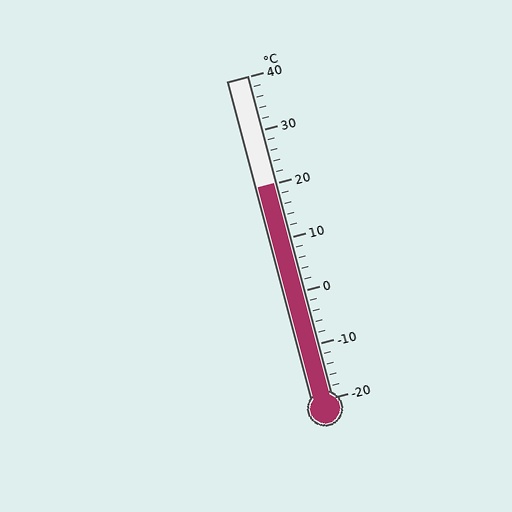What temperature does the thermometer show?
The thermometer shows approximately 20°C.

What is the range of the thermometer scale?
The thermometer scale ranges from -20°C to 40°C.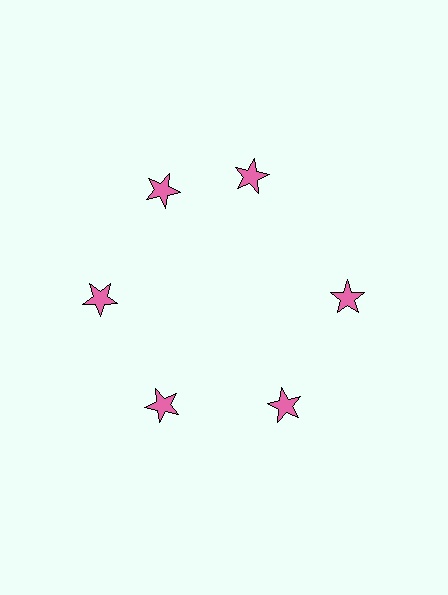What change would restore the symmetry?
The symmetry would be restored by rotating it back into even spacing with its neighbors so that all 6 stars sit at equal angles and equal distance from the center.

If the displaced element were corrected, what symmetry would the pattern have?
It would have 6-fold rotational symmetry — the pattern would map onto itself every 60 degrees.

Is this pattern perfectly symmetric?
No. The 6 pink stars are arranged in a ring, but one element near the 1 o'clock position is rotated out of alignment along the ring, breaking the 6-fold rotational symmetry.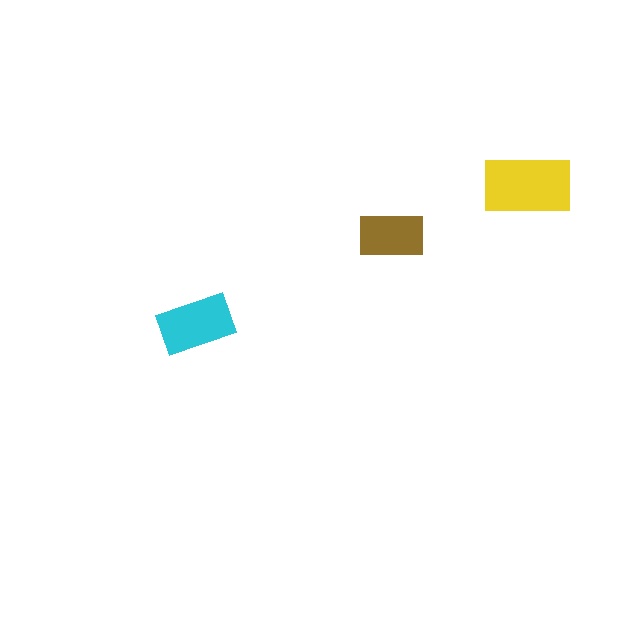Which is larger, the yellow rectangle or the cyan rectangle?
The yellow one.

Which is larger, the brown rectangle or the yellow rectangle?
The yellow one.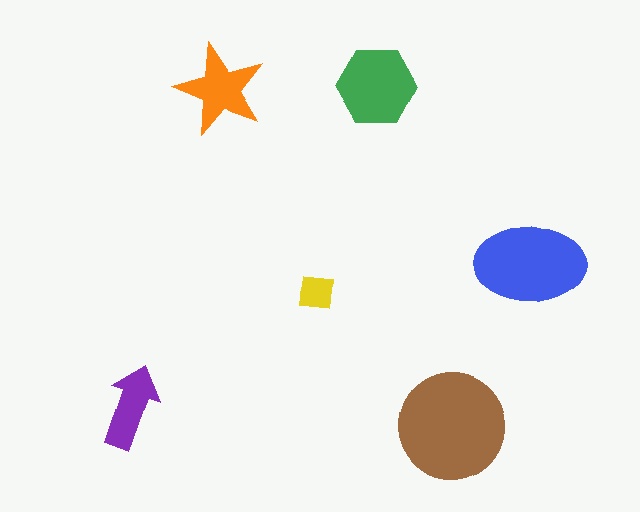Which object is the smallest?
The yellow square.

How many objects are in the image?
There are 6 objects in the image.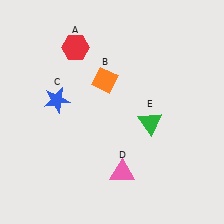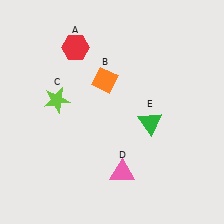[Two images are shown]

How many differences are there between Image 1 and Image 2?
There is 1 difference between the two images.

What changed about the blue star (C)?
In Image 1, C is blue. In Image 2, it changed to lime.